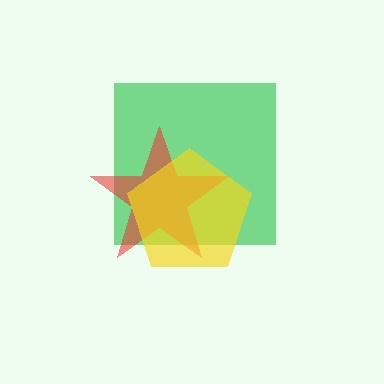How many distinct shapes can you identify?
There are 3 distinct shapes: a green square, a red star, a yellow pentagon.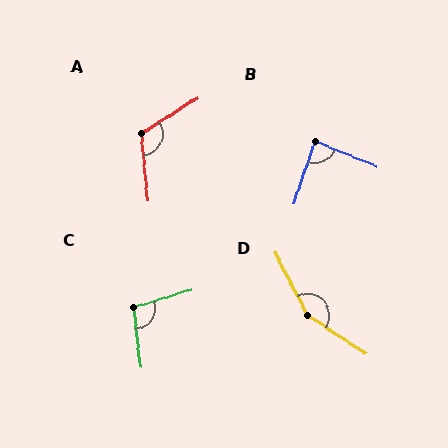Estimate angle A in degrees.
Approximately 117 degrees.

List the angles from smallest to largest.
B (86°), C (100°), A (117°), D (151°).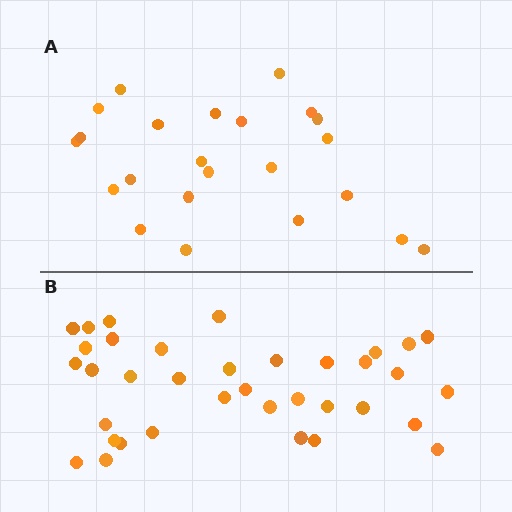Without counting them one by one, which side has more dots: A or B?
Region B (the bottom region) has more dots.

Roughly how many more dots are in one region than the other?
Region B has approximately 15 more dots than region A.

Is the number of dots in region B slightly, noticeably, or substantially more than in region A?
Region B has substantially more. The ratio is roughly 1.6 to 1.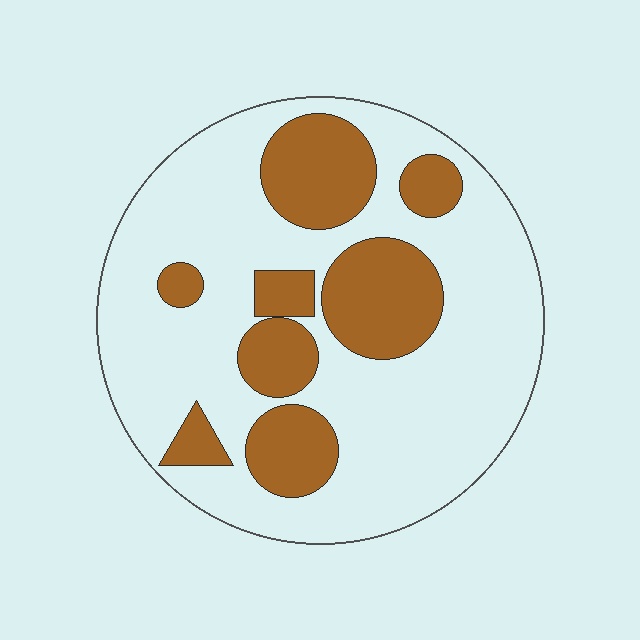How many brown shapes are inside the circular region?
8.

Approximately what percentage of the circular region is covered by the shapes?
Approximately 30%.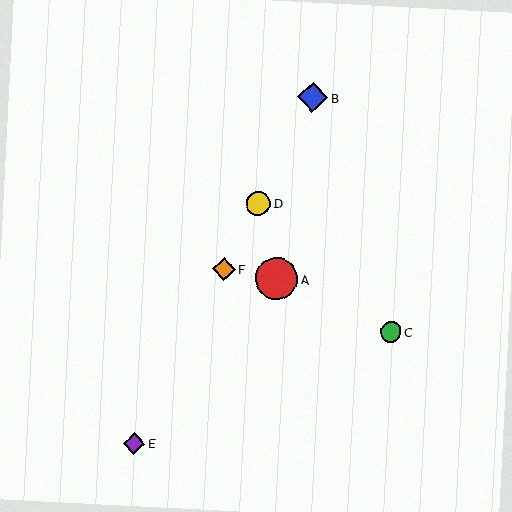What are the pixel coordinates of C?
Object C is at (391, 332).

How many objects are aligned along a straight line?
4 objects (B, D, E, F) are aligned along a straight line.